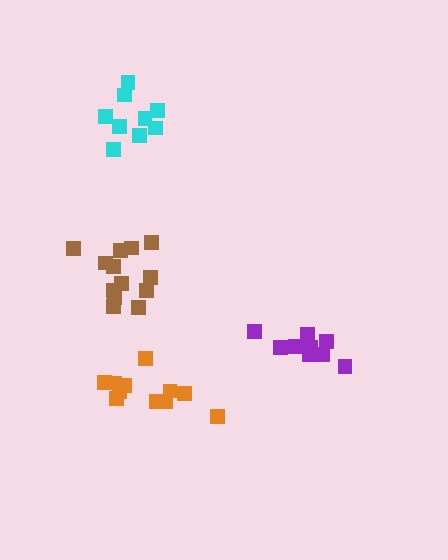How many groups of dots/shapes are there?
There are 4 groups.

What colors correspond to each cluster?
The clusters are colored: orange, brown, purple, cyan.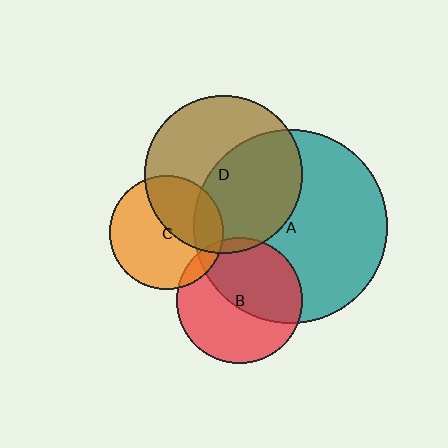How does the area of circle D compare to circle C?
Approximately 1.9 times.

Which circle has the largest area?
Circle A (teal).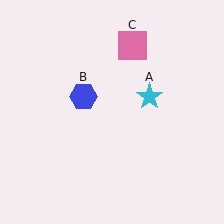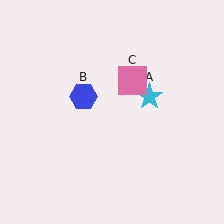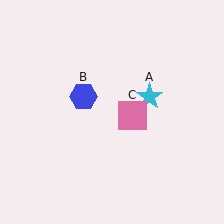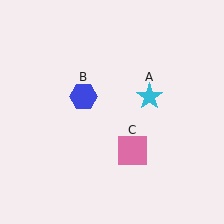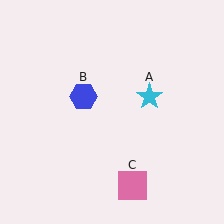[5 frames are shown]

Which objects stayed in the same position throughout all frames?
Cyan star (object A) and blue hexagon (object B) remained stationary.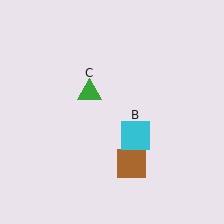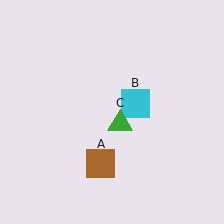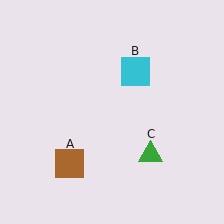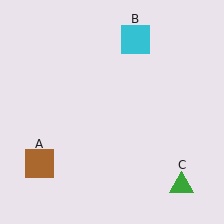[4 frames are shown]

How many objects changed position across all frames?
3 objects changed position: brown square (object A), cyan square (object B), green triangle (object C).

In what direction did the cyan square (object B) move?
The cyan square (object B) moved up.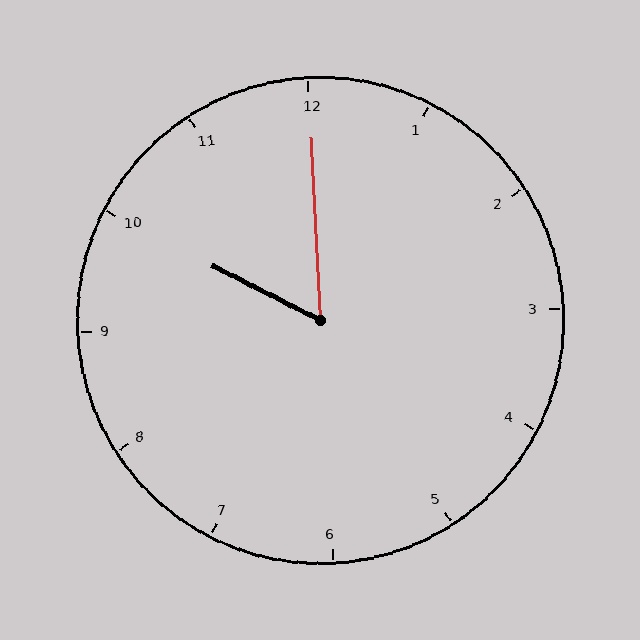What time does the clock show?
10:00.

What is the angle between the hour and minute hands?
Approximately 60 degrees.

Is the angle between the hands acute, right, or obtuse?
It is acute.